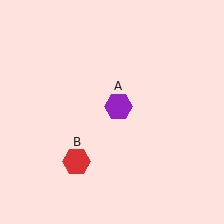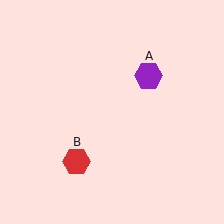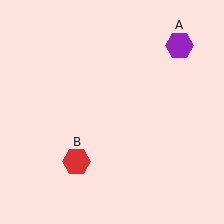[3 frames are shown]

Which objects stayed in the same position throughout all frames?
Red hexagon (object B) remained stationary.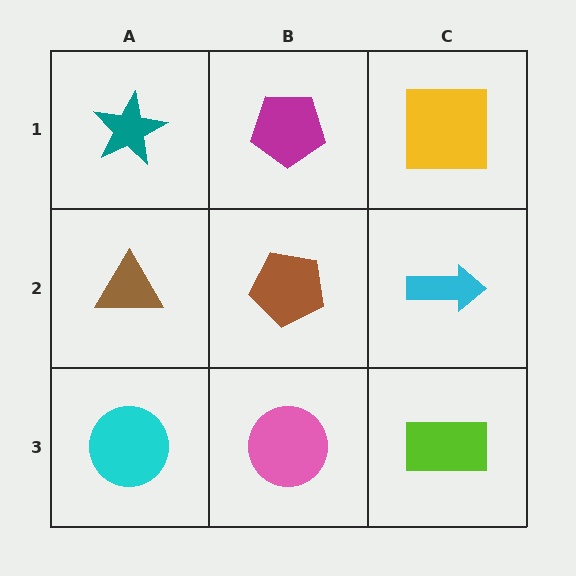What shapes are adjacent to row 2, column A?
A teal star (row 1, column A), a cyan circle (row 3, column A), a brown pentagon (row 2, column B).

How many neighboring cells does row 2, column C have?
3.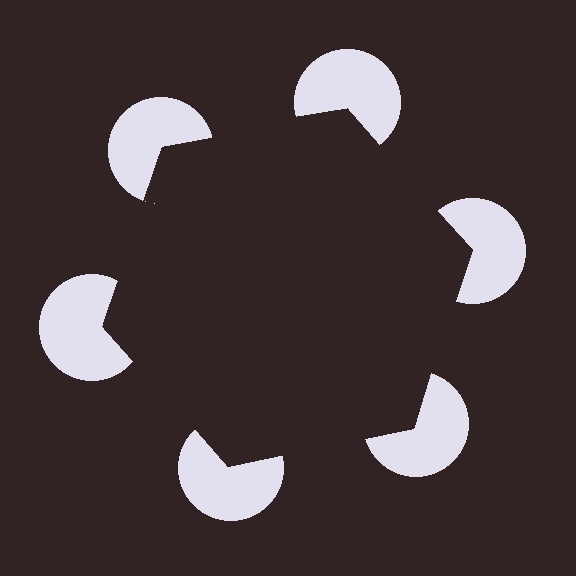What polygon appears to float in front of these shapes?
An illusory hexagon — its edges are inferred from the aligned wedge cuts in the pac-man discs, not physically drawn.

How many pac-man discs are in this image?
There are 6 — one at each vertex of the illusory hexagon.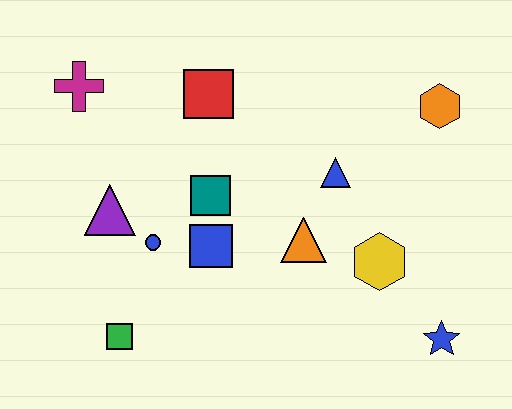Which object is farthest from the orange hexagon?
The green square is farthest from the orange hexagon.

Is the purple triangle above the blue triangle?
No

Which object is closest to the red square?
The teal square is closest to the red square.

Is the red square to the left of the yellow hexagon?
Yes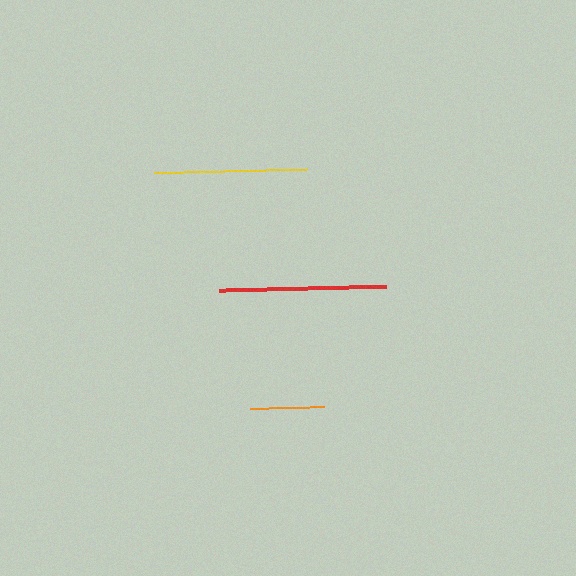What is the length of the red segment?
The red segment is approximately 167 pixels long.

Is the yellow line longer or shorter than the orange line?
The yellow line is longer than the orange line.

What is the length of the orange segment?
The orange segment is approximately 73 pixels long.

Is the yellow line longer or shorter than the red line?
The red line is longer than the yellow line.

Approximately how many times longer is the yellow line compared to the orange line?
The yellow line is approximately 2.1 times the length of the orange line.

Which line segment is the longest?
The red line is the longest at approximately 167 pixels.